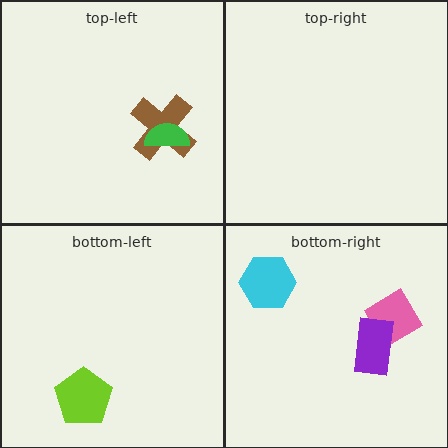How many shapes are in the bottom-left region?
1.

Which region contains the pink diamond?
The bottom-right region.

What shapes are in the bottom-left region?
The lime pentagon.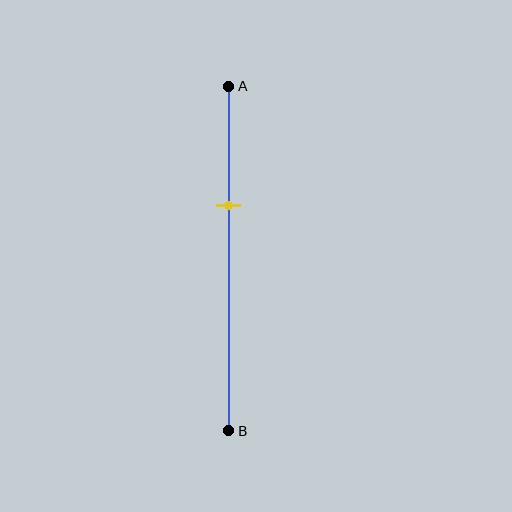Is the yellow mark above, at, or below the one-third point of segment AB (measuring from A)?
The yellow mark is approximately at the one-third point of segment AB.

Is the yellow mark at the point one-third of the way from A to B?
Yes, the mark is approximately at the one-third point.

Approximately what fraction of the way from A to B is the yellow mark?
The yellow mark is approximately 35% of the way from A to B.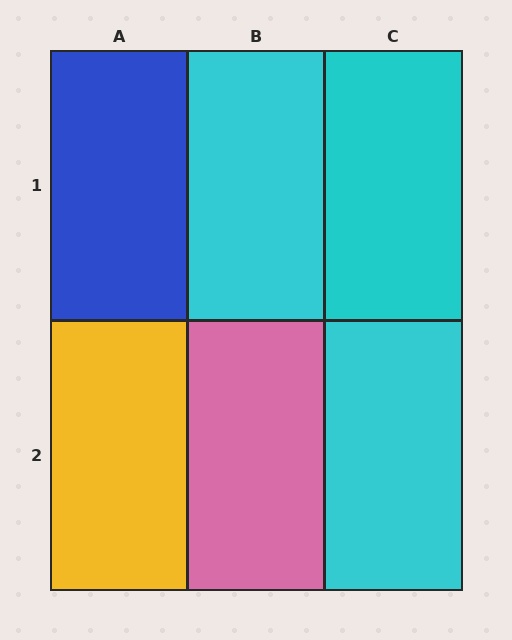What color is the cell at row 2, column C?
Cyan.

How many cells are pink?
1 cell is pink.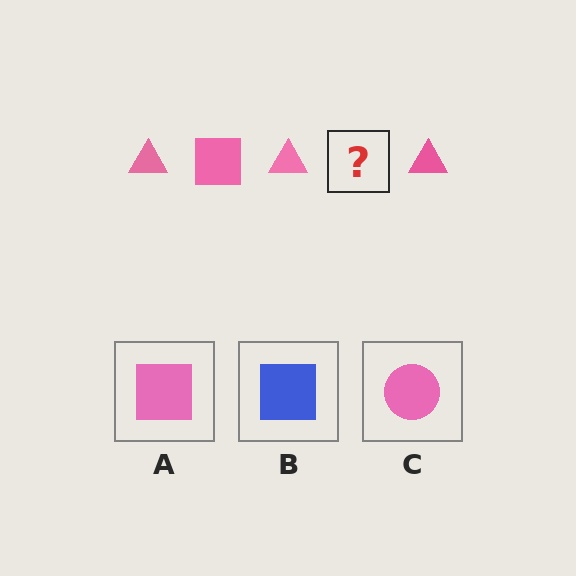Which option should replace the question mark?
Option A.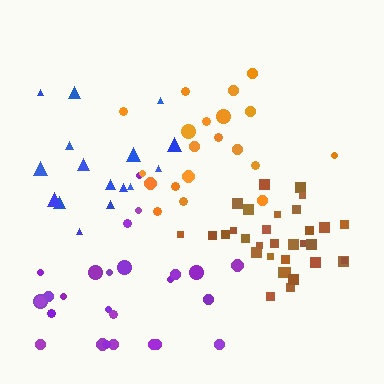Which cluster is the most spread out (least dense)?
Blue.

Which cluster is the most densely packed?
Brown.